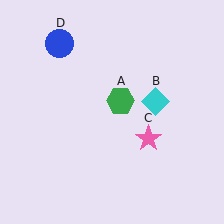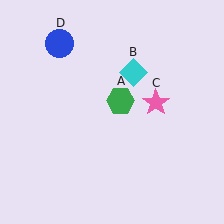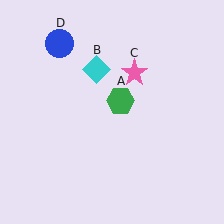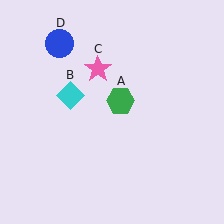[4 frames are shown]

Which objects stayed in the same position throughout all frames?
Green hexagon (object A) and blue circle (object D) remained stationary.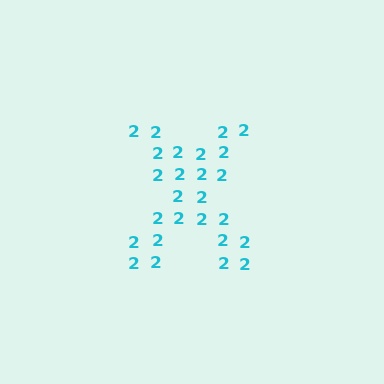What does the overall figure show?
The overall figure shows the letter X.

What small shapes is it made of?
It is made of small digit 2's.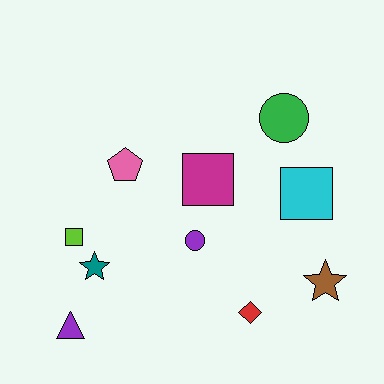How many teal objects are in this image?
There is 1 teal object.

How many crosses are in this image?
There are no crosses.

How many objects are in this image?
There are 10 objects.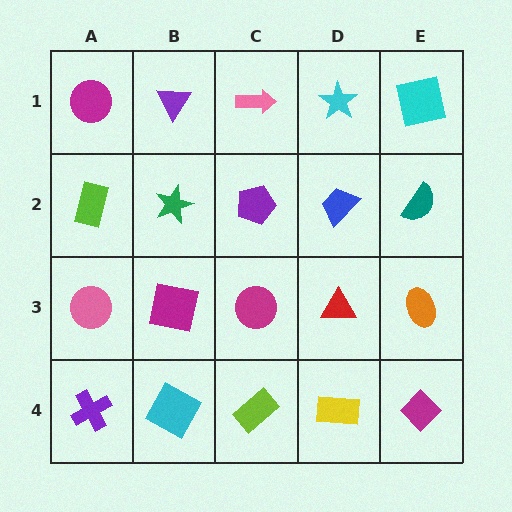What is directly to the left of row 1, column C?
A purple triangle.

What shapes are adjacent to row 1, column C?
A purple pentagon (row 2, column C), a purple triangle (row 1, column B), a cyan star (row 1, column D).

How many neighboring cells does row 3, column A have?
3.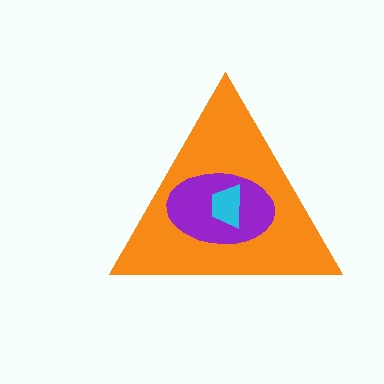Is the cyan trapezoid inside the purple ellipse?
Yes.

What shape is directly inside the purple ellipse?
The cyan trapezoid.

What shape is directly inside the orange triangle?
The purple ellipse.